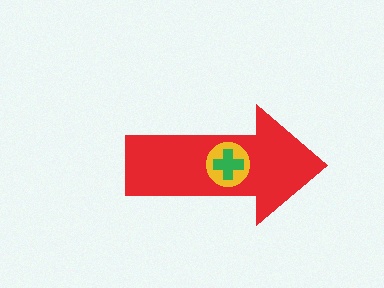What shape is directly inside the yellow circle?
The green cross.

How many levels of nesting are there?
3.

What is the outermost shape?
The red arrow.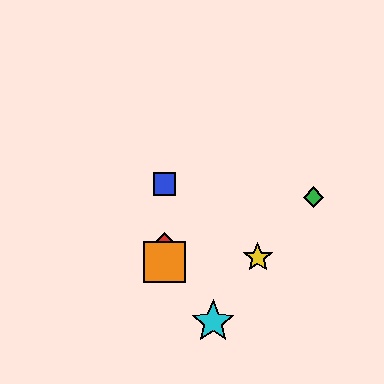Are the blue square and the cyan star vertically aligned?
No, the blue square is at x≈165 and the cyan star is at x≈213.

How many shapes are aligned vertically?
4 shapes (the red diamond, the blue square, the purple square, the orange square) are aligned vertically.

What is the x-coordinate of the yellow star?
The yellow star is at x≈258.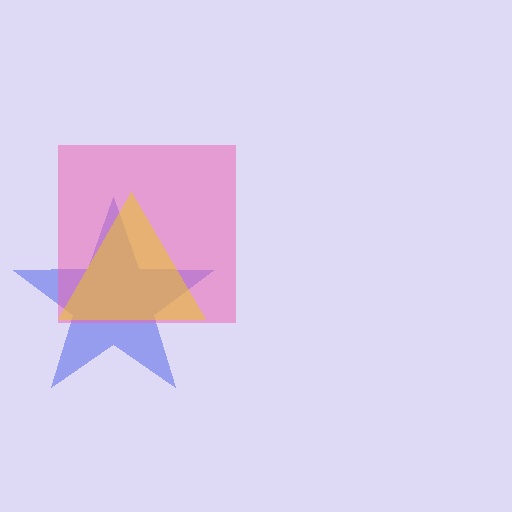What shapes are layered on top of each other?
The layered shapes are: a blue star, a pink square, a yellow triangle.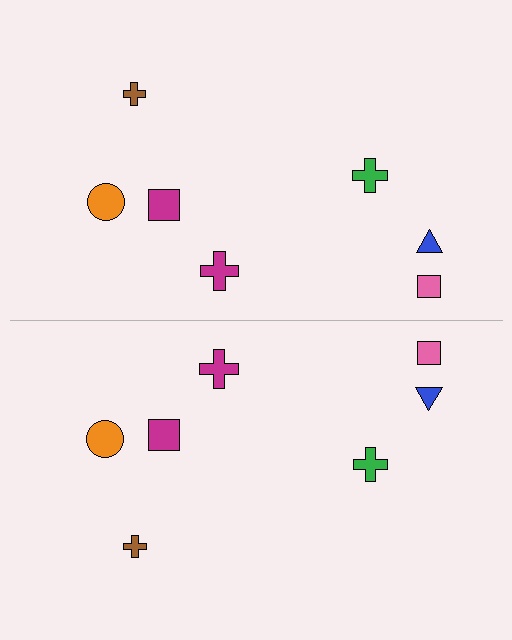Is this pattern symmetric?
Yes, this pattern has bilateral (reflection) symmetry.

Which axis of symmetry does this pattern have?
The pattern has a horizontal axis of symmetry running through the center of the image.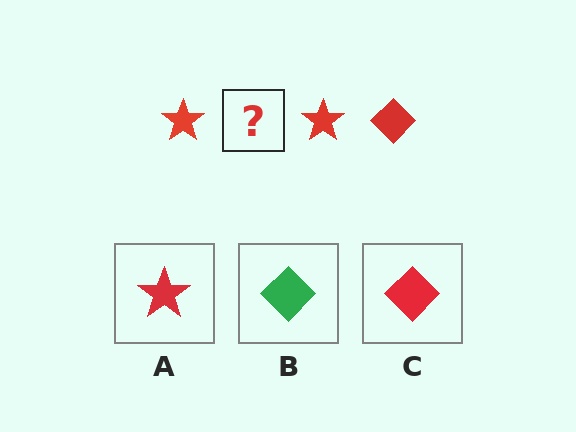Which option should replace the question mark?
Option C.